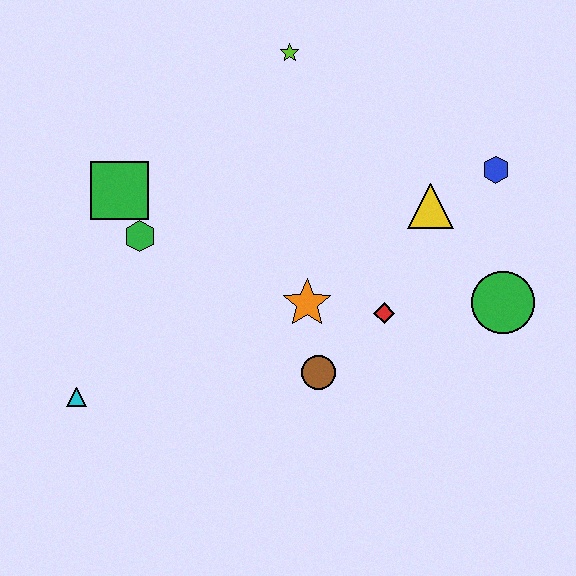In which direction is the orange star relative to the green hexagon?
The orange star is to the right of the green hexagon.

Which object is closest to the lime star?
The yellow triangle is closest to the lime star.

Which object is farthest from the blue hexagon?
The cyan triangle is farthest from the blue hexagon.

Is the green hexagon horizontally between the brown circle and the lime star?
No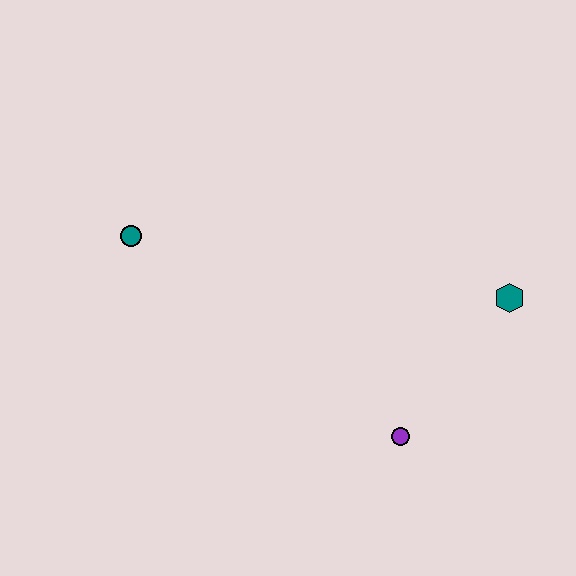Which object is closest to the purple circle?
The teal hexagon is closest to the purple circle.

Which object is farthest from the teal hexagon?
The teal circle is farthest from the teal hexagon.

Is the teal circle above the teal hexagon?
Yes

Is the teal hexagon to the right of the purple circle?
Yes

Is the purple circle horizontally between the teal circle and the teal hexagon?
Yes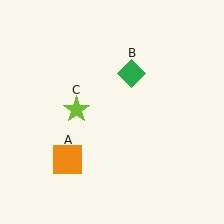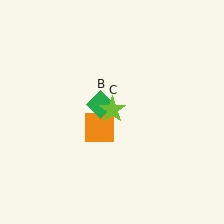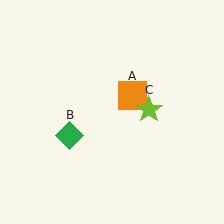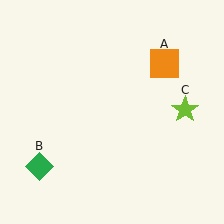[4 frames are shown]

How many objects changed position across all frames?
3 objects changed position: orange square (object A), green diamond (object B), lime star (object C).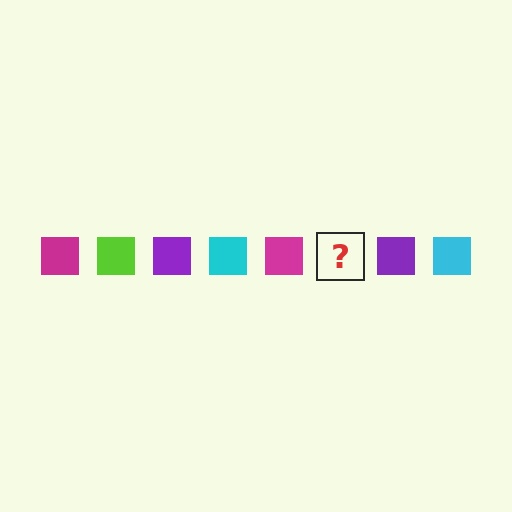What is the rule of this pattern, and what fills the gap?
The rule is that the pattern cycles through magenta, lime, purple, cyan squares. The gap should be filled with a lime square.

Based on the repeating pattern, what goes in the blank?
The blank should be a lime square.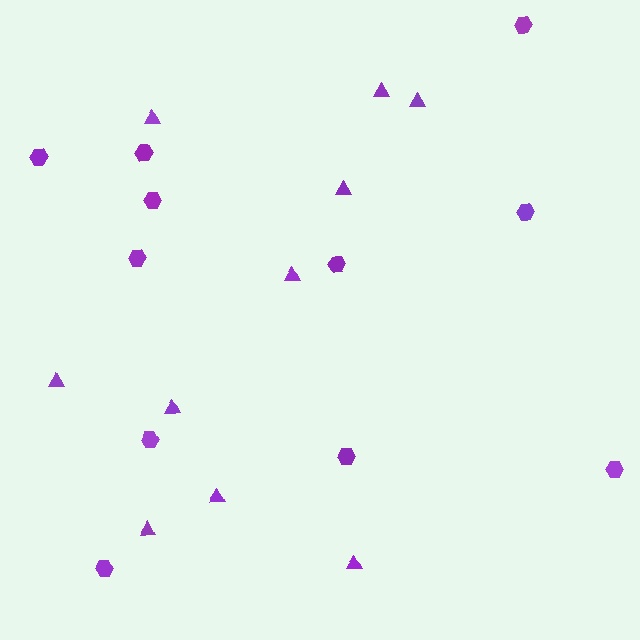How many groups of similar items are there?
There are 2 groups: one group of hexagons (11) and one group of triangles (10).